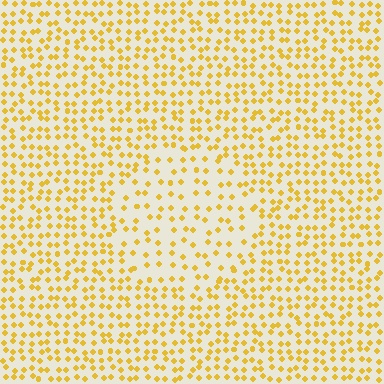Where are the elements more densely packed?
The elements are more densely packed outside the circle boundary.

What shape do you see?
I see a circle.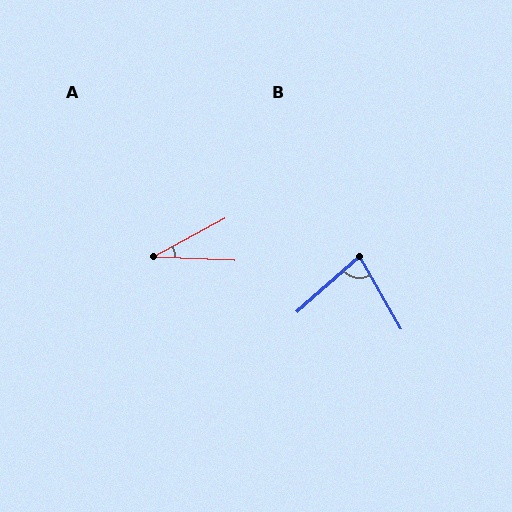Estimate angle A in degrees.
Approximately 31 degrees.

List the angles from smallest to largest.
A (31°), B (78°).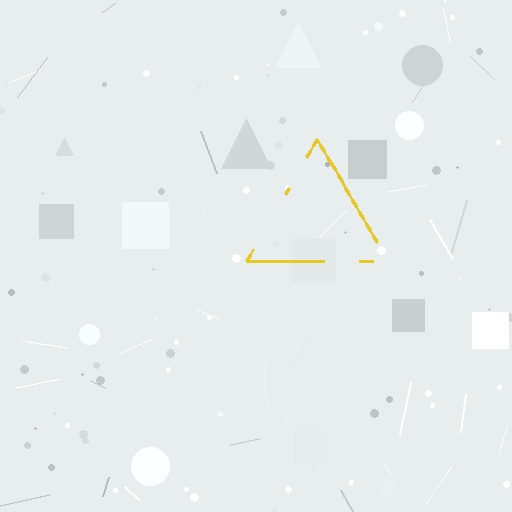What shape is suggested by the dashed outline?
The dashed outline suggests a triangle.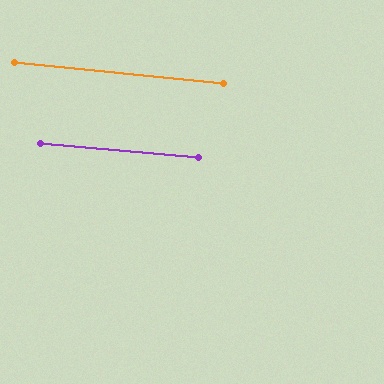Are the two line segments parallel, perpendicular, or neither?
Parallel — their directions differ by only 0.6°.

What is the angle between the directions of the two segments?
Approximately 1 degree.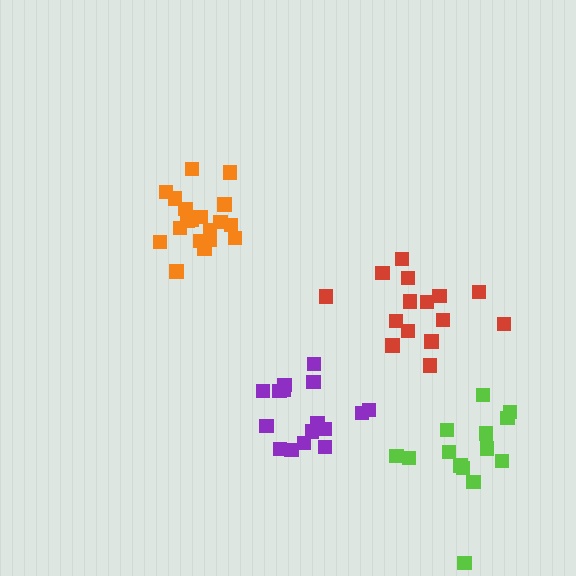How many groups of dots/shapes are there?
There are 4 groups.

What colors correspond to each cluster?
The clusters are colored: red, purple, orange, lime.